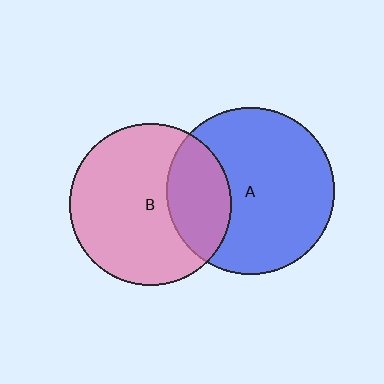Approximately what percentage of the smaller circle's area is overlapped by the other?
Approximately 30%.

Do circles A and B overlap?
Yes.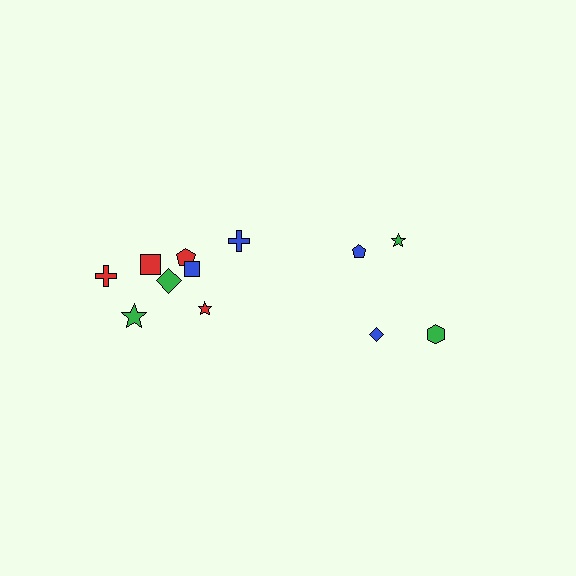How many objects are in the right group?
There are 4 objects.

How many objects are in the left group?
There are 8 objects.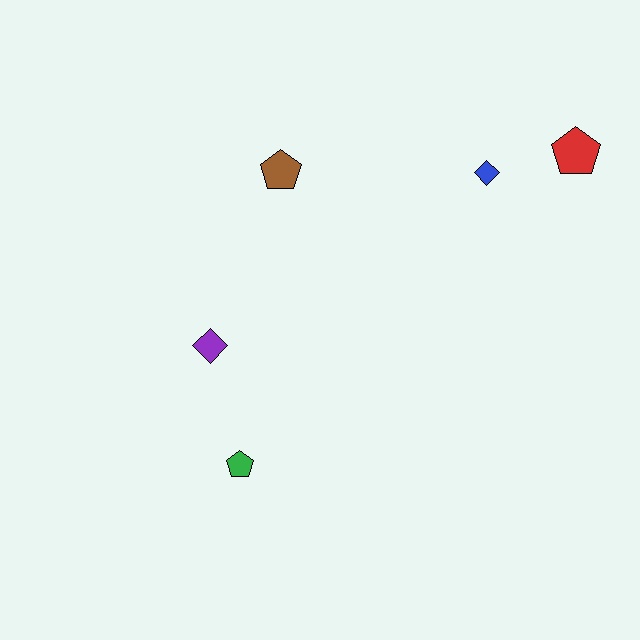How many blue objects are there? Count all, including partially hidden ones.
There is 1 blue object.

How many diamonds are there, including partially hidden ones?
There are 2 diamonds.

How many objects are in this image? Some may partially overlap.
There are 5 objects.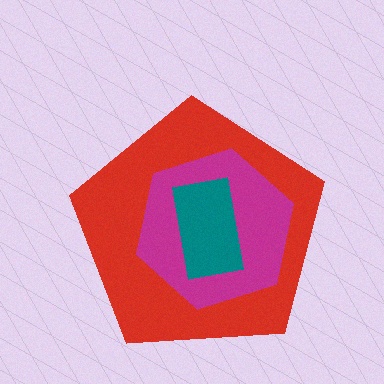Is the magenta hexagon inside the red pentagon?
Yes.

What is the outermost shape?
The red pentagon.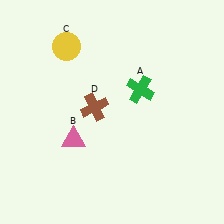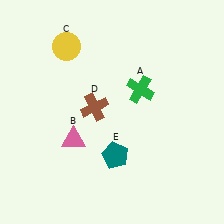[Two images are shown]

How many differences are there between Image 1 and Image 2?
There is 1 difference between the two images.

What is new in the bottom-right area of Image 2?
A teal pentagon (E) was added in the bottom-right area of Image 2.